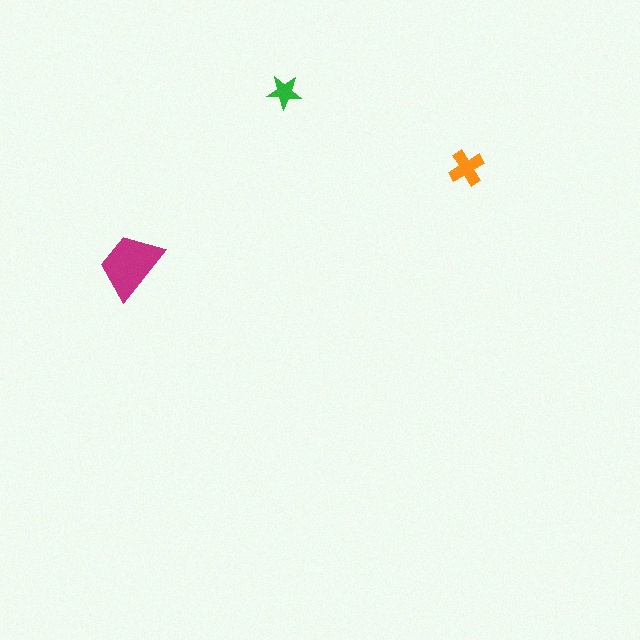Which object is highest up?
The green star is topmost.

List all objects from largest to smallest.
The magenta trapezoid, the orange cross, the green star.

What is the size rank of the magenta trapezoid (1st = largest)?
1st.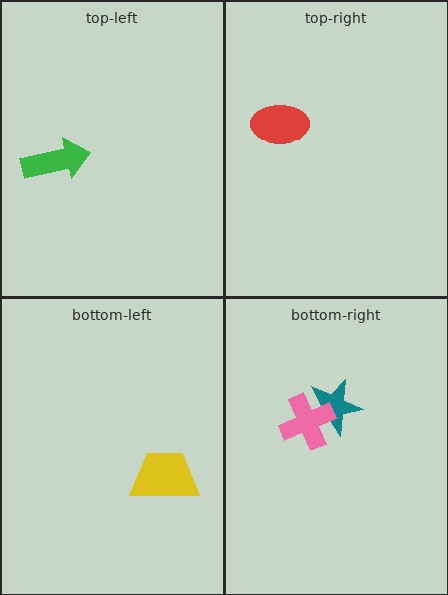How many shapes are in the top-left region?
1.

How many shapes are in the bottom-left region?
1.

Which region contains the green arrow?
The top-left region.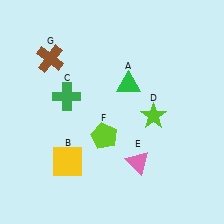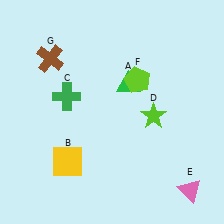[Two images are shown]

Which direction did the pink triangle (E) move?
The pink triangle (E) moved right.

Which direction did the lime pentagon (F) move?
The lime pentagon (F) moved up.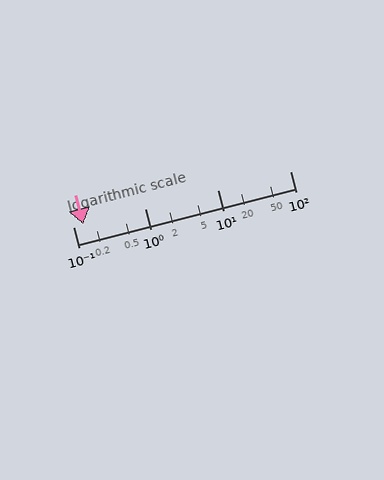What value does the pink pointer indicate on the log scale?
The pointer indicates approximately 0.14.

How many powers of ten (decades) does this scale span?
The scale spans 3 decades, from 0.1 to 100.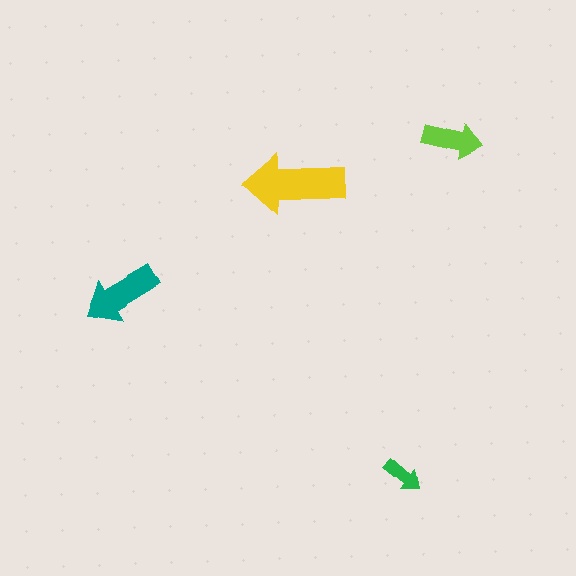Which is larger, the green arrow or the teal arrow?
The teal one.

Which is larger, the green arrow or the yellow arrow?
The yellow one.